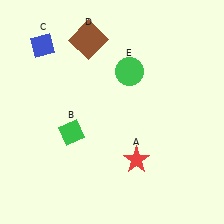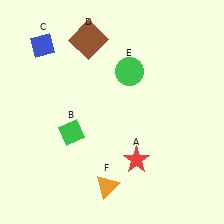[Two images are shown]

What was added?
An orange triangle (F) was added in Image 2.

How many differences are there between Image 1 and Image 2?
There is 1 difference between the two images.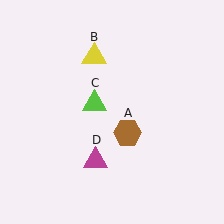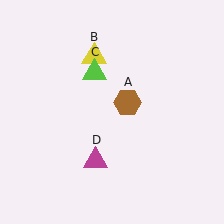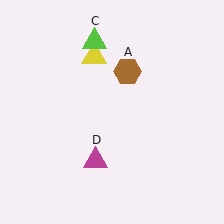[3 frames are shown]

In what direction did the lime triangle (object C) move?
The lime triangle (object C) moved up.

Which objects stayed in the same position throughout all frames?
Yellow triangle (object B) and magenta triangle (object D) remained stationary.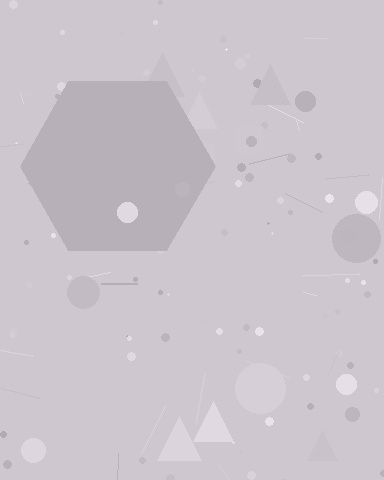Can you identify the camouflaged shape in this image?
The camouflaged shape is a hexagon.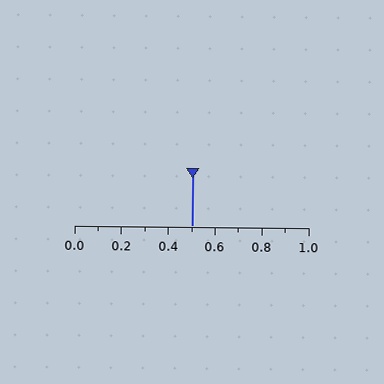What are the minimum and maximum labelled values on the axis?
The axis runs from 0.0 to 1.0.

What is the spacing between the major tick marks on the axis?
The major ticks are spaced 0.2 apart.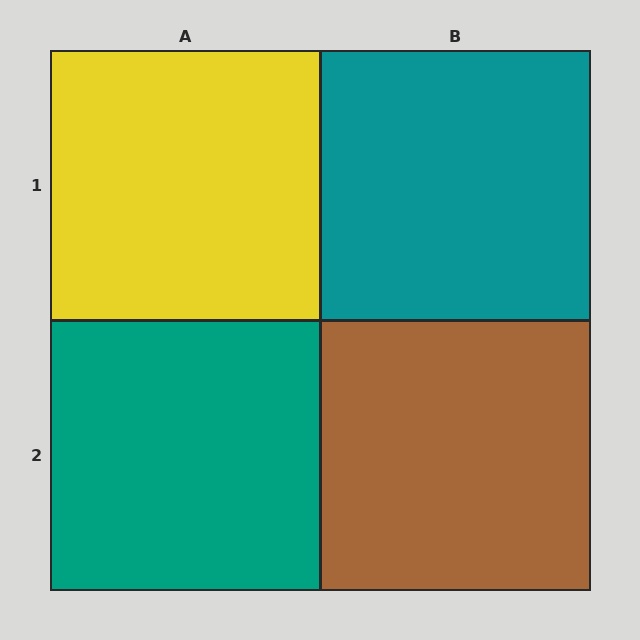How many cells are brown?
1 cell is brown.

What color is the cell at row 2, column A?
Teal.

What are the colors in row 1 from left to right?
Yellow, teal.